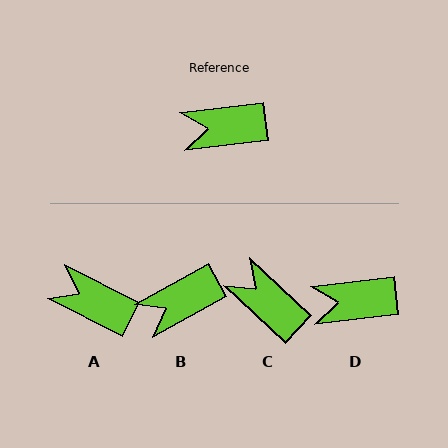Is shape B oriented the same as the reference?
No, it is off by about 22 degrees.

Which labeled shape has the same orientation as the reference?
D.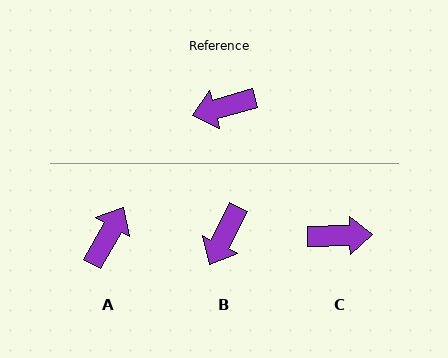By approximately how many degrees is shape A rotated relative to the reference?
Approximately 135 degrees clockwise.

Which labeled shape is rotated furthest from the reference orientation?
C, about 166 degrees away.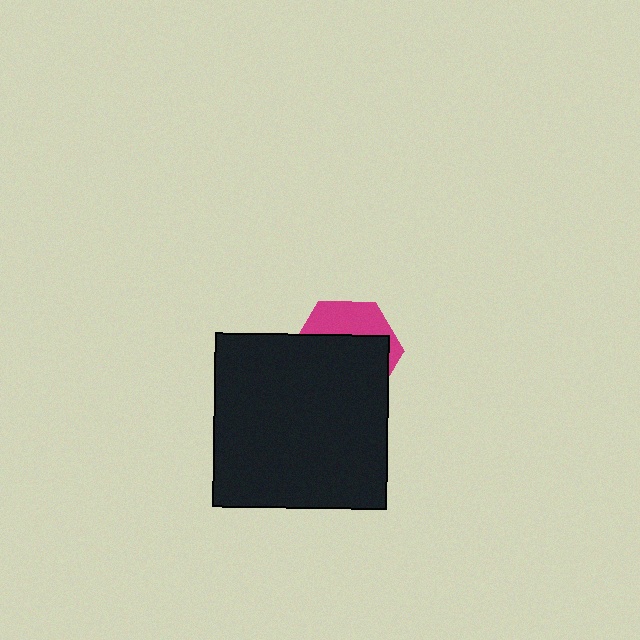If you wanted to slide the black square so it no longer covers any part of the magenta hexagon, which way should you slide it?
Slide it down — that is the most direct way to separate the two shapes.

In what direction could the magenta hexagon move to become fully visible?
The magenta hexagon could move up. That would shift it out from behind the black square entirely.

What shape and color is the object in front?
The object in front is a black square.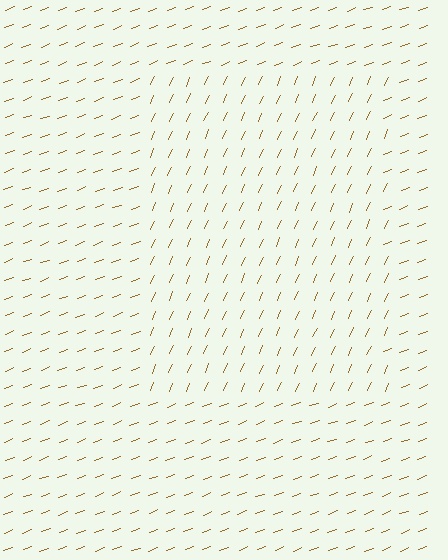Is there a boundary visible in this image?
Yes, there is a texture boundary formed by a change in line orientation.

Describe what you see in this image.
The image is filled with small brown line segments. A rectangle region in the image has lines oriented differently from the surrounding lines, creating a visible texture boundary.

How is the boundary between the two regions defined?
The boundary is defined purely by a change in line orientation (approximately 45 degrees difference). All lines are the same color and thickness.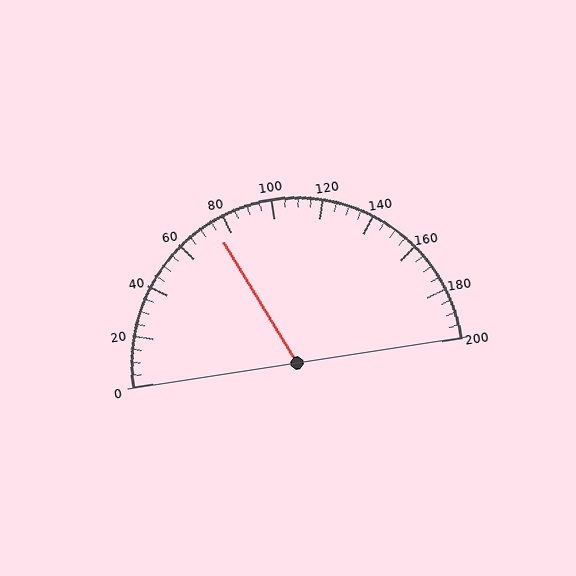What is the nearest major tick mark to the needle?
The nearest major tick mark is 80.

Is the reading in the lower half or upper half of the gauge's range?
The reading is in the lower half of the range (0 to 200).